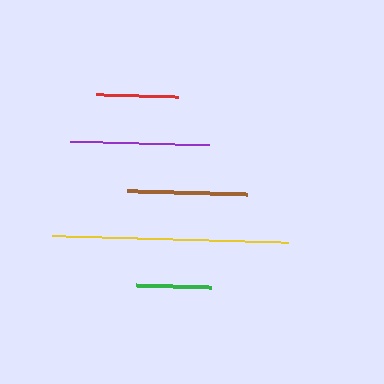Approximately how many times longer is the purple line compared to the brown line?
The purple line is approximately 1.2 times the length of the brown line.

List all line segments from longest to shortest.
From longest to shortest: yellow, purple, brown, red, green.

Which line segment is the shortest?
The green line is the shortest at approximately 76 pixels.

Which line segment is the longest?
The yellow line is the longest at approximately 237 pixels.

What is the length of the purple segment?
The purple segment is approximately 139 pixels long.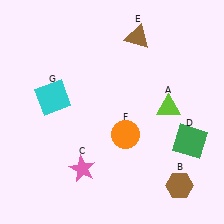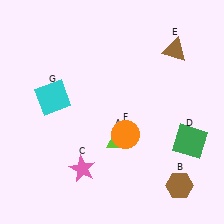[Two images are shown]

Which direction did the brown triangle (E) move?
The brown triangle (E) moved right.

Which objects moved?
The objects that moved are: the lime triangle (A), the brown triangle (E).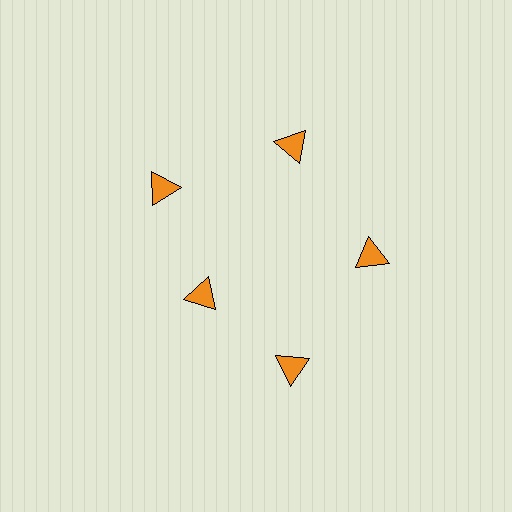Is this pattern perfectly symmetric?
No. The 5 orange triangles are arranged in a ring, but one element near the 8 o'clock position is pulled inward toward the center, breaking the 5-fold rotational symmetry.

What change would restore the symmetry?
The symmetry would be restored by moving it outward, back onto the ring so that all 5 triangles sit at equal angles and equal distance from the center.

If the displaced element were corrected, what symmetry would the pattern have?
It would have 5-fold rotational symmetry — the pattern would map onto itself every 72 degrees.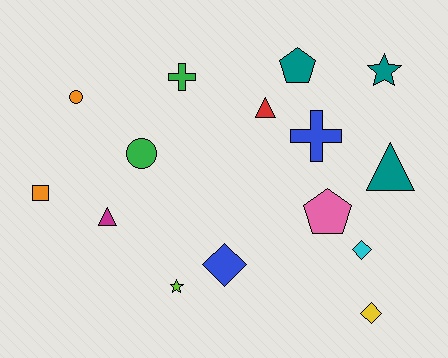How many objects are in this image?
There are 15 objects.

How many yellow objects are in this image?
There is 1 yellow object.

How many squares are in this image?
There is 1 square.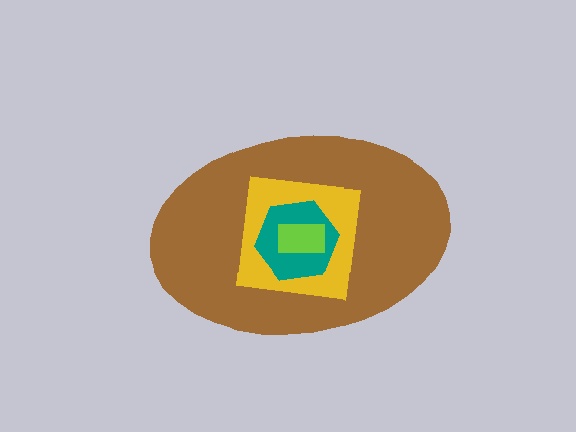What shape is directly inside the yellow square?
The teal hexagon.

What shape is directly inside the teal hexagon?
The lime rectangle.